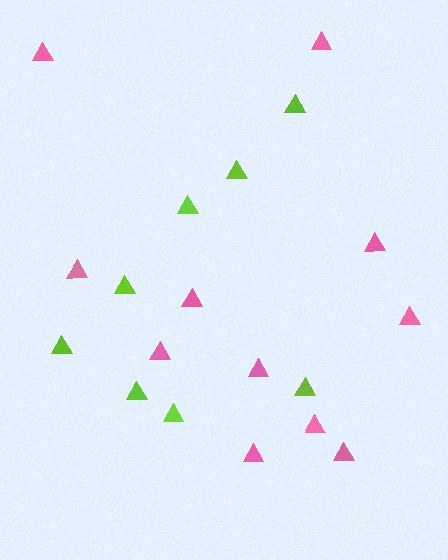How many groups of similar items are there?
There are 2 groups: one group of pink triangles (11) and one group of lime triangles (8).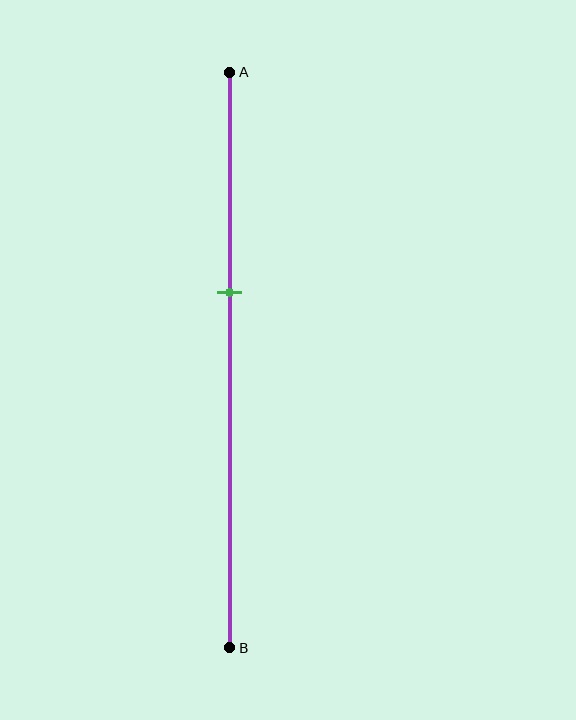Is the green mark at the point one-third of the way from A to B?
No, the mark is at about 40% from A, not at the 33% one-third point.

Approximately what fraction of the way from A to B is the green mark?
The green mark is approximately 40% of the way from A to B.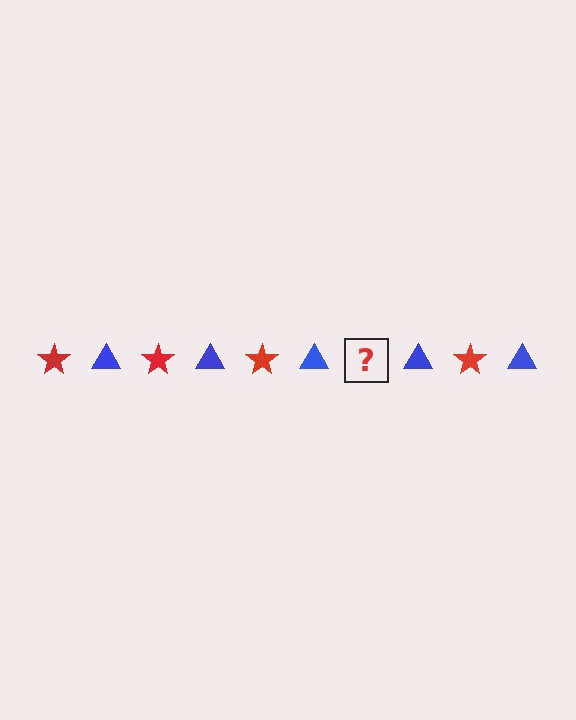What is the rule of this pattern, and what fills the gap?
The rule is that the pattern alternates between red star and blue triangle. The gap should be filled with a red star.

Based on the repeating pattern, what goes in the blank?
The blank should be a red star.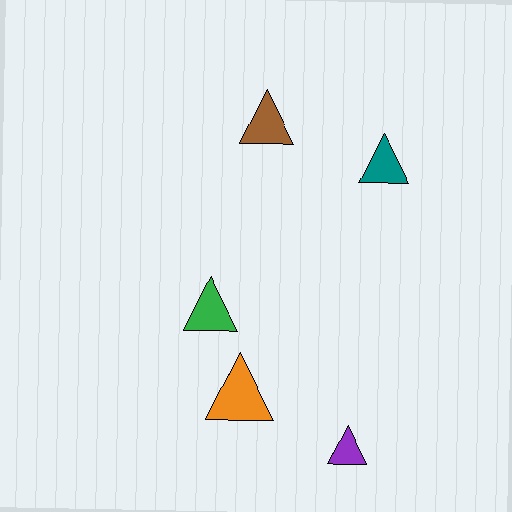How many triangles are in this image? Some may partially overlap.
There are 5 triangles.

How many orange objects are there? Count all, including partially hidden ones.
There is 1 orange object.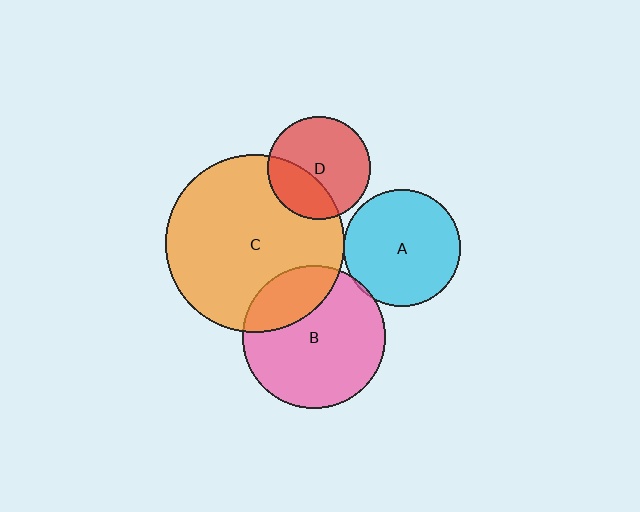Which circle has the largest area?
Circle C (orange).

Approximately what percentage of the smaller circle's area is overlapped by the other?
Approximately 5%.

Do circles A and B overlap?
Yes.